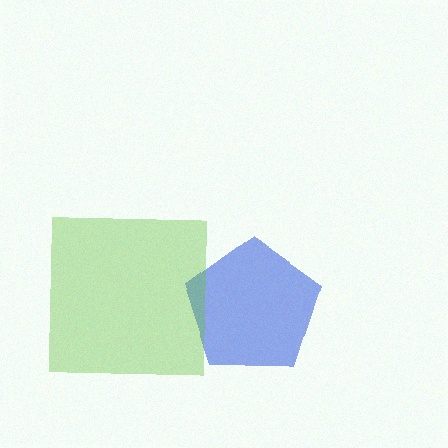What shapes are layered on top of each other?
The layered shapes are: a blue pentagon, a lime square.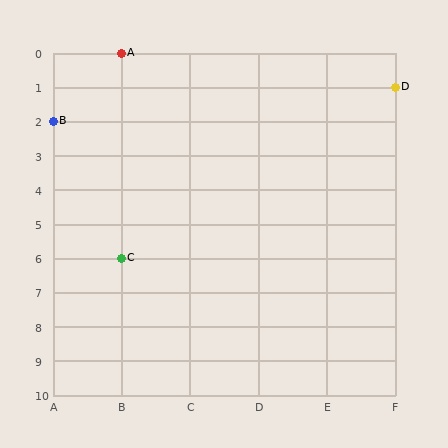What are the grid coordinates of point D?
Point D is at grid coordinates (F, 1).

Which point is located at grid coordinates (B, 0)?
Point A is at (B, 0).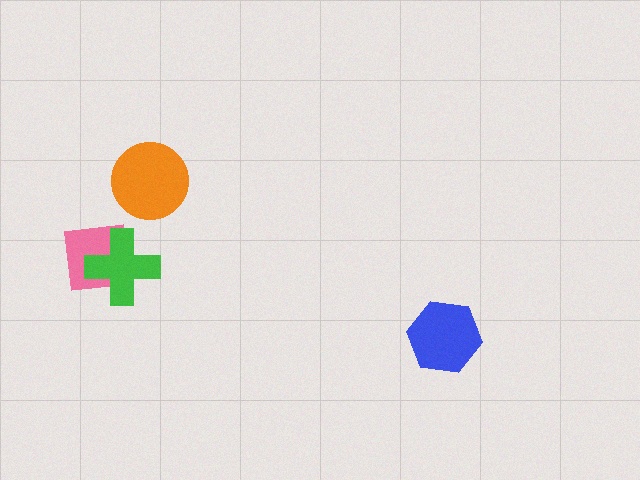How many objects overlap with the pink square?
1 object overlaps with the pink square.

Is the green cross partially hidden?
No, no other shape covers it.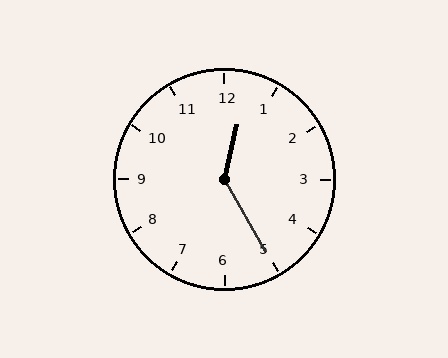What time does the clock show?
12:25.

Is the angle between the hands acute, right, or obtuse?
It is obtuse.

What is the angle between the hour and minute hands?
Approximately 138 degrees.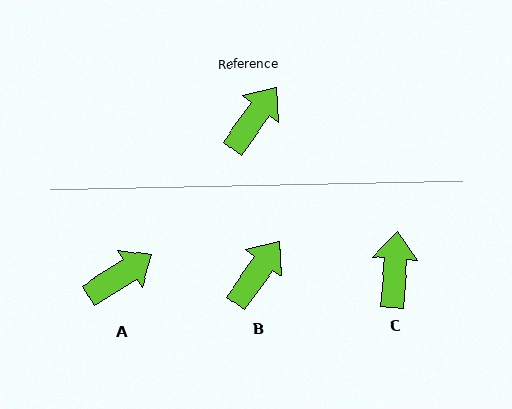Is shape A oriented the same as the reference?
No, it is off by about 22 degrees.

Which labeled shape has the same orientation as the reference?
B.